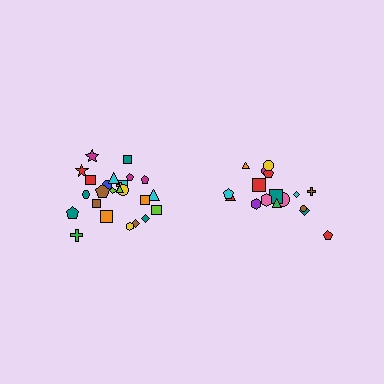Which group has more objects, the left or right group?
The left group.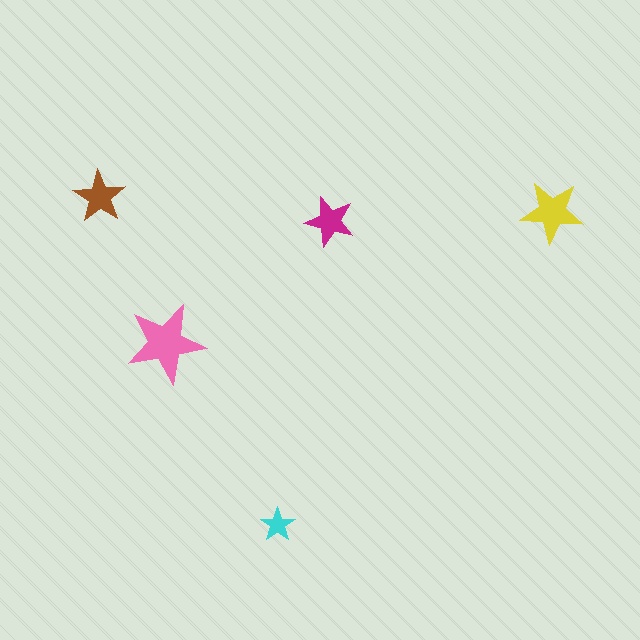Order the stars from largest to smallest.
the pink one, the yellow one, the brown one, the magenta one, the cyan one.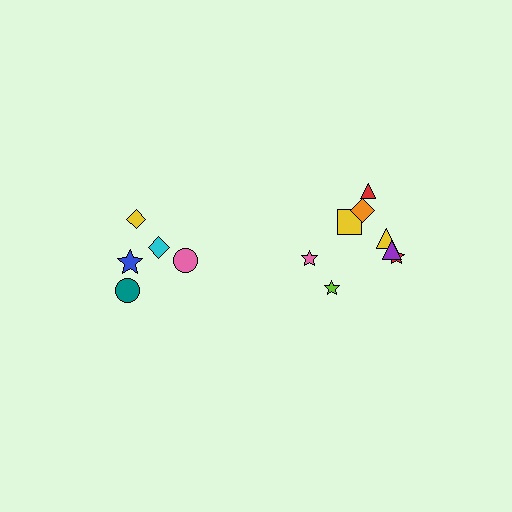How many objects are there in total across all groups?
There are 13 objects.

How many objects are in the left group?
There are 5 objects.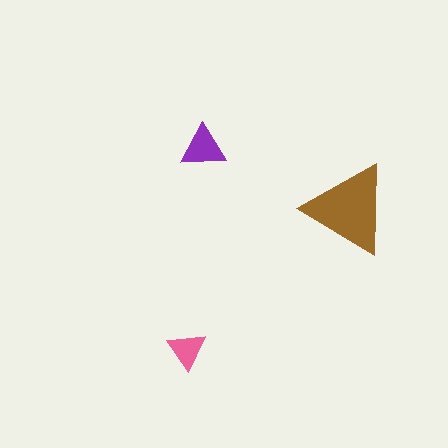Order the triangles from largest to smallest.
the brown one, the purple one, the pink one.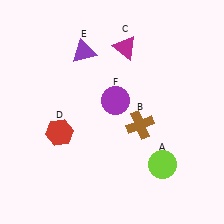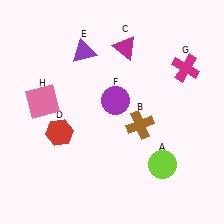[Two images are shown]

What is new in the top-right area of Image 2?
A magenta cross (G) was added in the top-right area of Image 2.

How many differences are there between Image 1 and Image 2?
There are 2 differences between the two images.